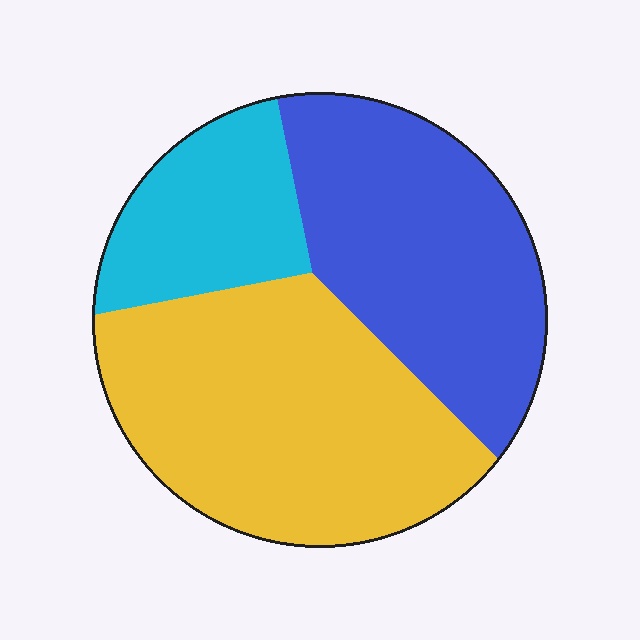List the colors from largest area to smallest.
From largest to smallest: yellow, blue, cyan.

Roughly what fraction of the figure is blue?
Blue takes up between a quarter and a half of the figure.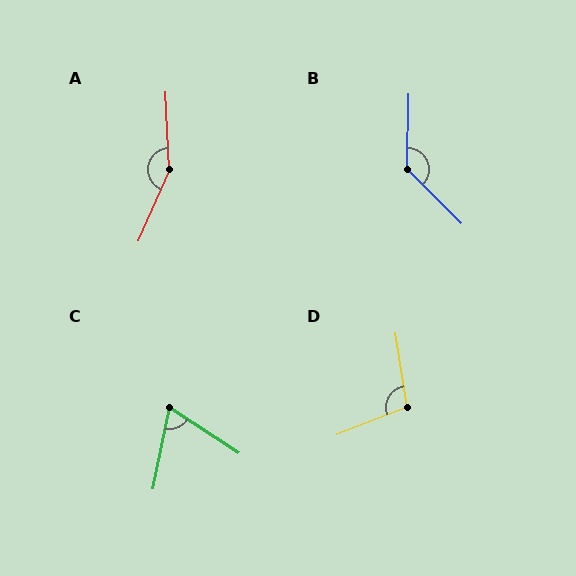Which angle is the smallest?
C, at approximately 68 degrees.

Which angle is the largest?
A, at approximately 154 degrees.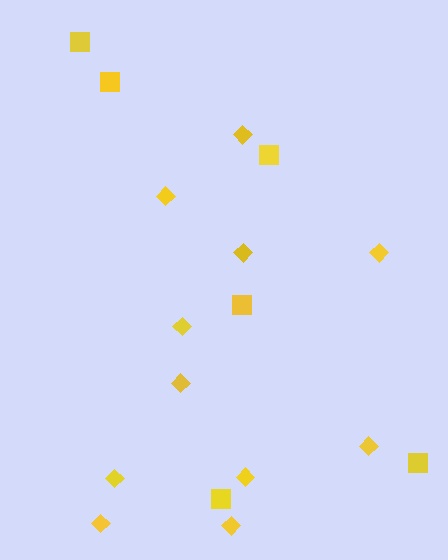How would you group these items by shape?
There are 2 groups: one group of squares (6) and one group of diamonds (11).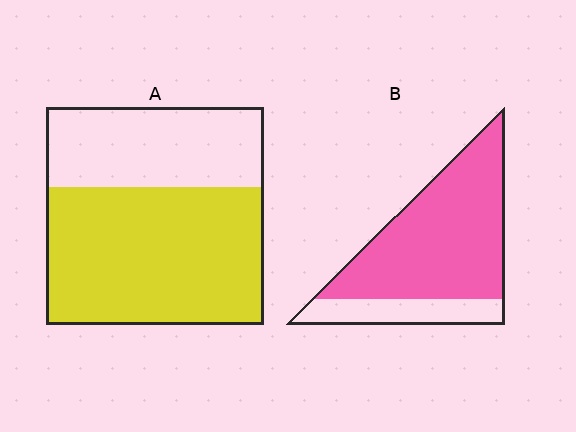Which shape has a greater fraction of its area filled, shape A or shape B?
Shape B.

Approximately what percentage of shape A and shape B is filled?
A is approximately 65% and B is approximately 80%.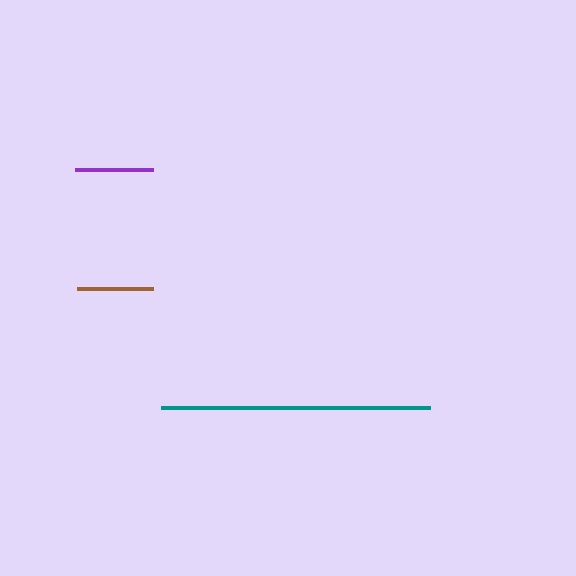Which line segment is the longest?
The teal line is the longest at approximately 268 pixels.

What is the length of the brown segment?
The brown segment is approximately 76 pixels long.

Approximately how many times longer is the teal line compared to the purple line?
The teal line is approximately 3.4 times the length of the purple line.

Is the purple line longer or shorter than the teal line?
The teal line is longer than the purple line.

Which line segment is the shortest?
The brown line is the shortest at approximately 76 pixels.